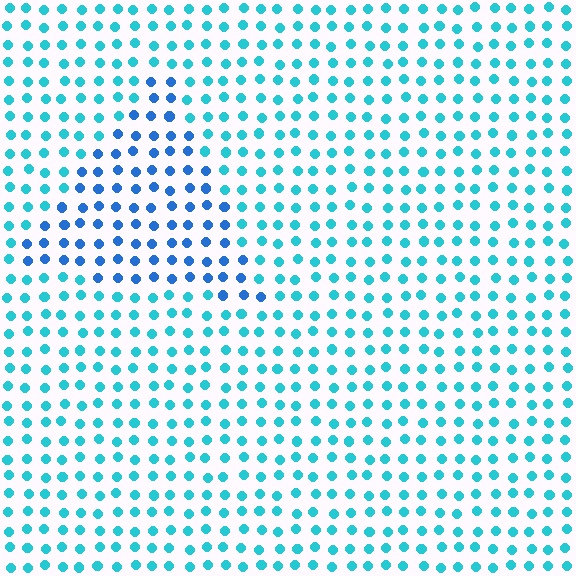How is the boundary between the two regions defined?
The boundary is defined purely by a slight shift in hue (about 31 degrees). Spacing, size, and orientation are identical on both sides.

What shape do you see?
I see a triangle.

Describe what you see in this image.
The image is filled with small cyan elements in a uniform arrangement. A triangle-shaped region is visible where the elements are tinted to a slightly different hue, forming a subtle color boundary.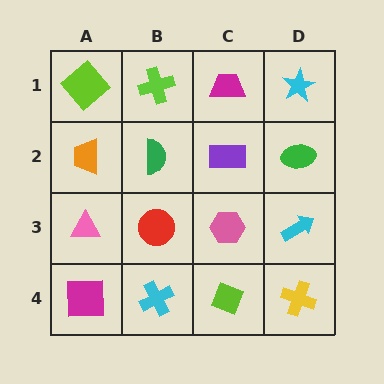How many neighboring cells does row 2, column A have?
3.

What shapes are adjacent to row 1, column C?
A purple rectangle (row 2, column C), a lime cross (row 1, column B), a cyan star (row 1, column D).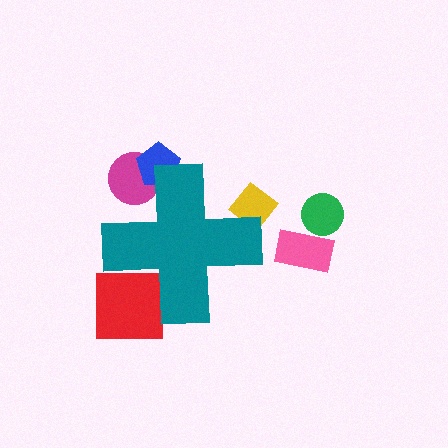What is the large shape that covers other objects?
A teal cross.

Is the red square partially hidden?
Yes, the red square is partially hidden behind the teal cross.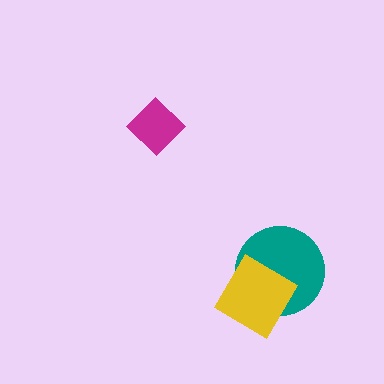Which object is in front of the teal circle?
The yellow diamond is in front of the teal circle.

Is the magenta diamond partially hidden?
No, no other shape covers it.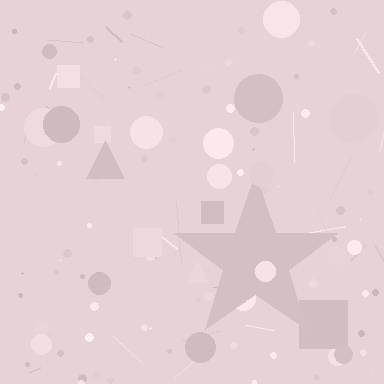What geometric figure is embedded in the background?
A star is embedded in the background.